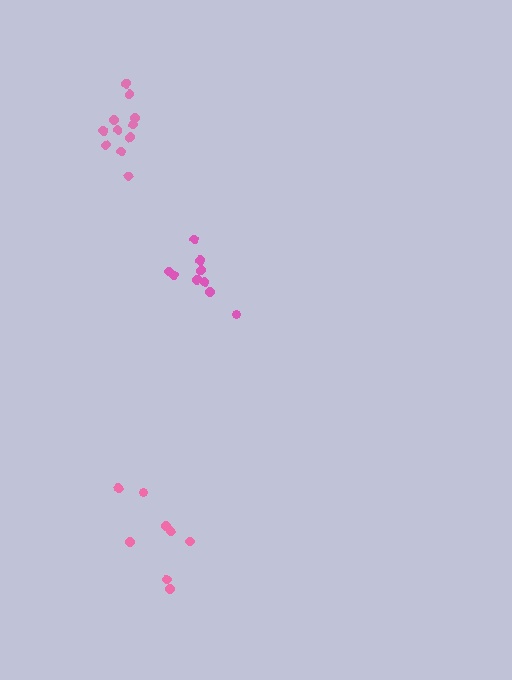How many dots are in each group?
Group 1: 11 dots, Group 2: 9 dots, Group 3: 8 dots (28 total).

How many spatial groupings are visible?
There are 3 spatial groupings.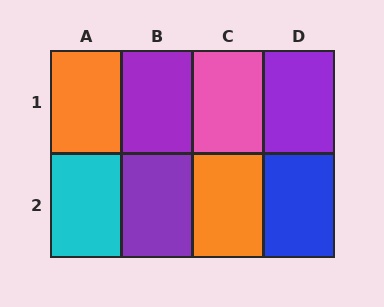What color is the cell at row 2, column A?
Cyan.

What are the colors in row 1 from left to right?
Orange, purple, pink, purple.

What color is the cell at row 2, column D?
Blue.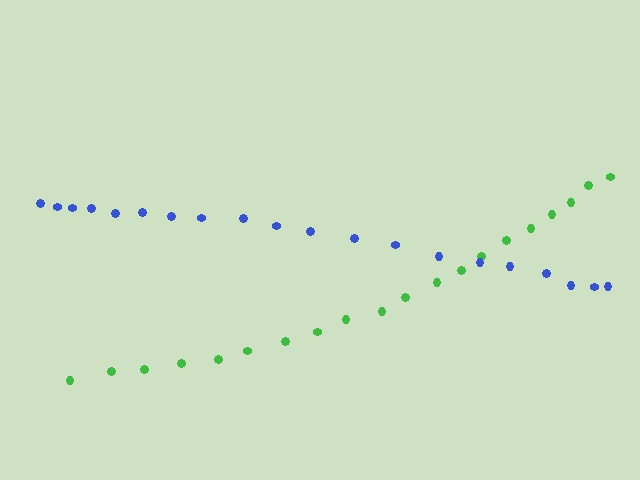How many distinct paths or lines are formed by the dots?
There are 2 distinct paths.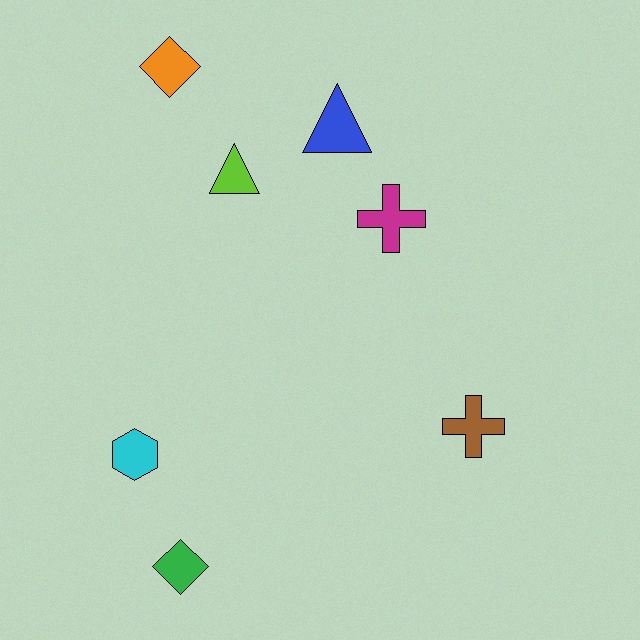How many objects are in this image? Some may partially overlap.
There are 7 objects.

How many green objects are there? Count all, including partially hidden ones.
There is 1 green object.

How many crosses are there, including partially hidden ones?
There are 2 crosses.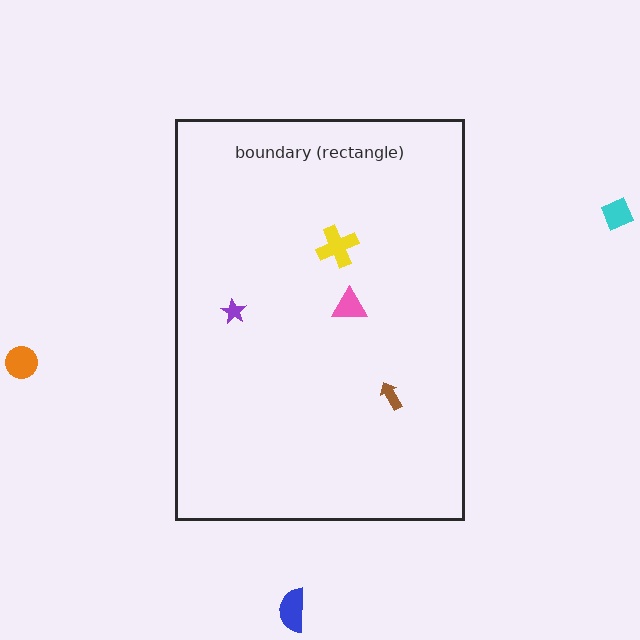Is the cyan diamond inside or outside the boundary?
Outside.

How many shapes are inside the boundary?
4 inside, 3 outside.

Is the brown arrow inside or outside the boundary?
Inside.